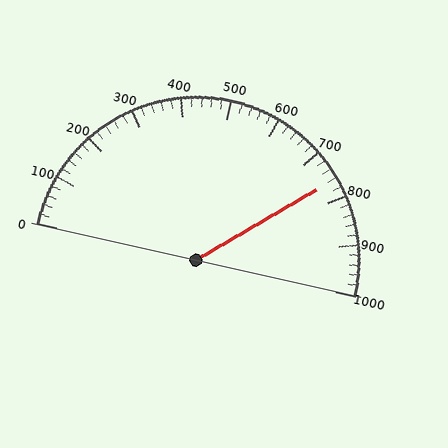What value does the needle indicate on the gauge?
The needle indicates approximately 760.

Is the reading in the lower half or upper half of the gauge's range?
The reading is in the upper half of the range (0 to 1000).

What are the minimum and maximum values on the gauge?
The gauge ranges from 0 to 1000.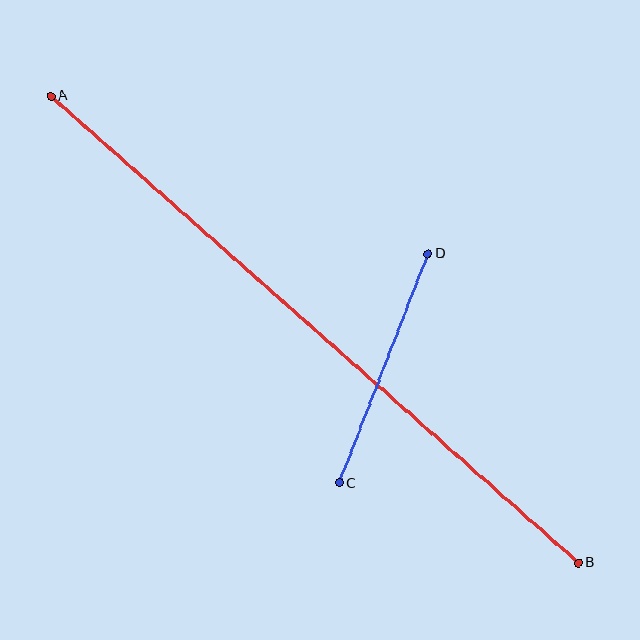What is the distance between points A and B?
The distance is approximately 704 pixels.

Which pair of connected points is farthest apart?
Points A and B are farthest apart.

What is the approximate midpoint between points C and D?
The midpoint is at approximately (383, 368) pixels.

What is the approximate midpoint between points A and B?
The midpoint is at approximately (314, 330) pixels.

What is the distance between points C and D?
The distance is approximately 246 pixels.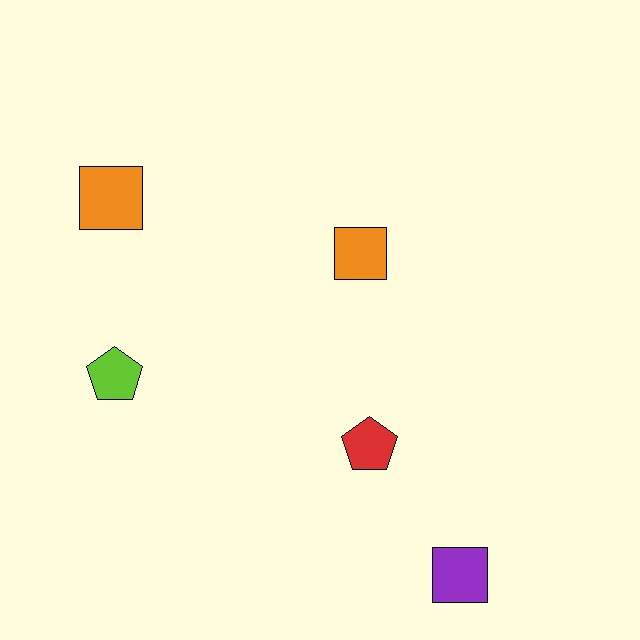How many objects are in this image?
There are 5 objects.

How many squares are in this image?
There are 3 squares.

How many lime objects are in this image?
There is 1 lime object.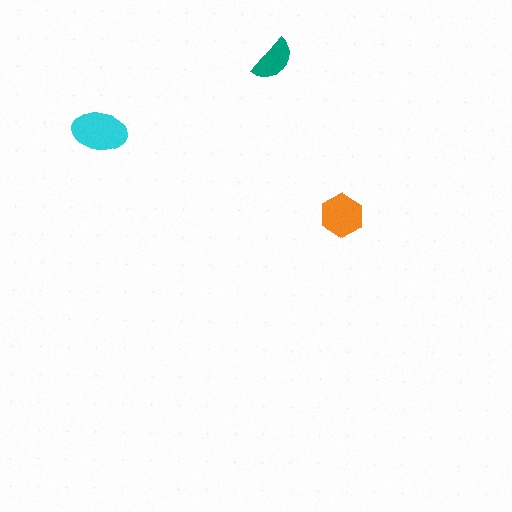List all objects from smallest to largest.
The teal semicircle, the orange hexagon, the cyan ellipse.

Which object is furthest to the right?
The orange hexagon is rightmost.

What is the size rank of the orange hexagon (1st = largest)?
2nd.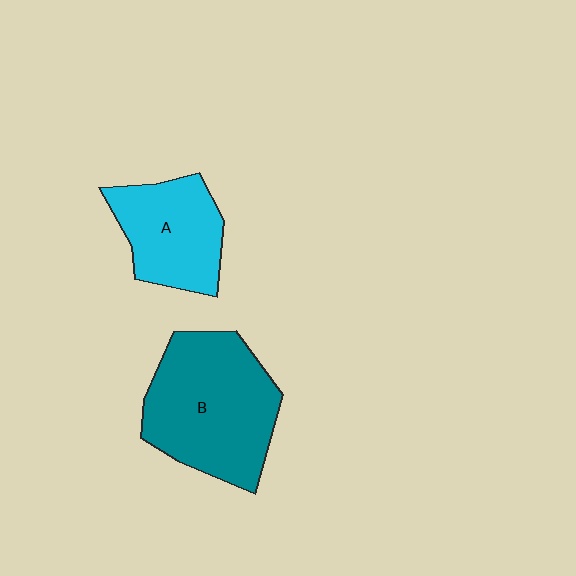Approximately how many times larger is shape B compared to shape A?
Approximately 1.6 times.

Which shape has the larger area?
Shape B (teal).